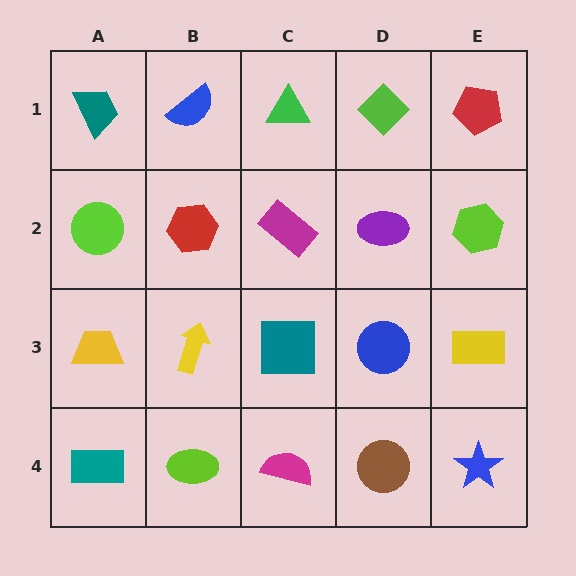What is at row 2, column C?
A magenta rectangle.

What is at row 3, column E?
A yellow rectangle.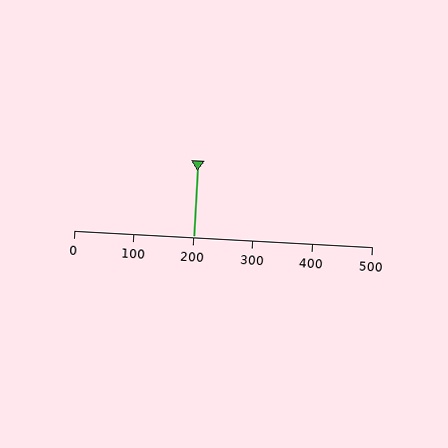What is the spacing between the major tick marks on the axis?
The major ticks are spaced 100 apart.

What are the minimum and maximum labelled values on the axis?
The axis runs from 0 to 500.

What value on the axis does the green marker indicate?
The marker indicates approximately 200.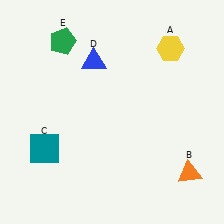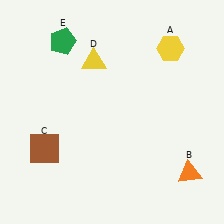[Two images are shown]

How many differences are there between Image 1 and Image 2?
There are 2 differences between the two images.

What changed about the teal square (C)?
In Image 1, C is teal. In Image 2, it changed to brown.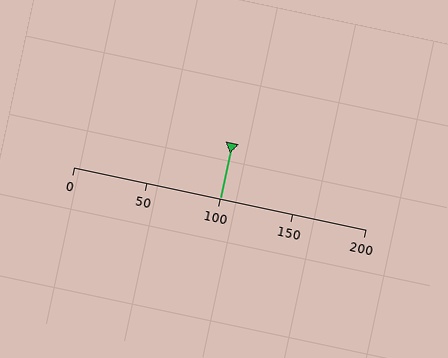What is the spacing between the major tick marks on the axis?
The major ticks are spaced 50 apart.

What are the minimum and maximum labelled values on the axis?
The axis runs from 0 to 200.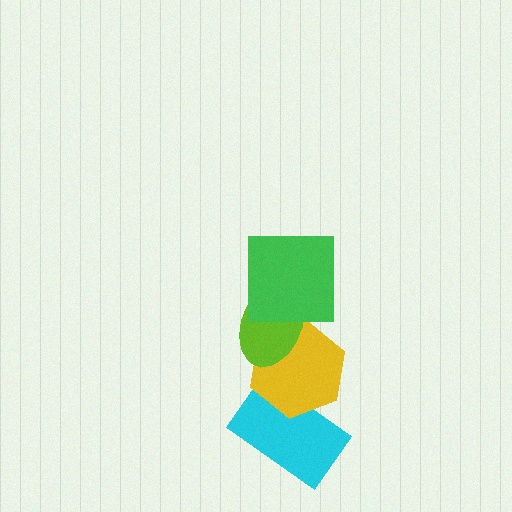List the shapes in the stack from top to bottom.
From top to bottom: the green square, the lime ellipse, the yellow hexagon, the cyan rectangle.